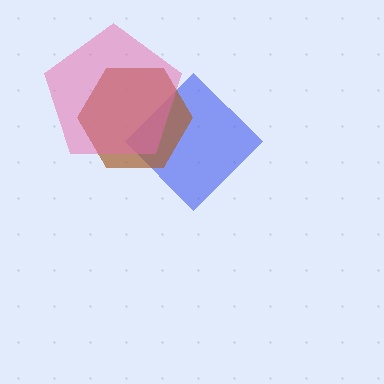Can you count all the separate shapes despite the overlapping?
Yes, there are 3 separate shapes.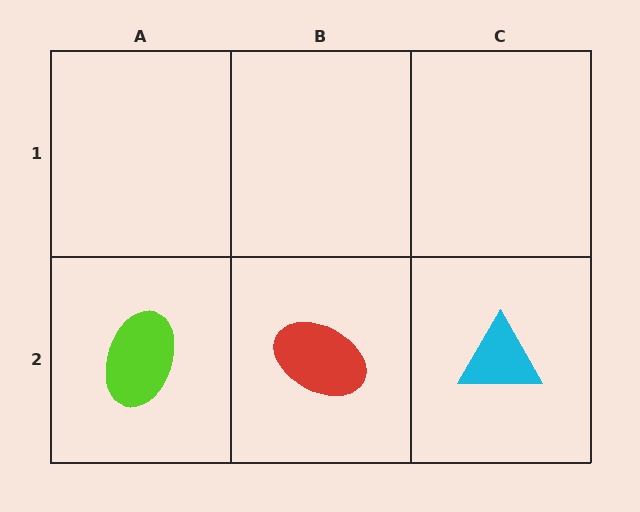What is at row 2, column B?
A red ellipse.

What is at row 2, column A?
A lime ellipse.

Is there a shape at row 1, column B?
No, that cell is empty.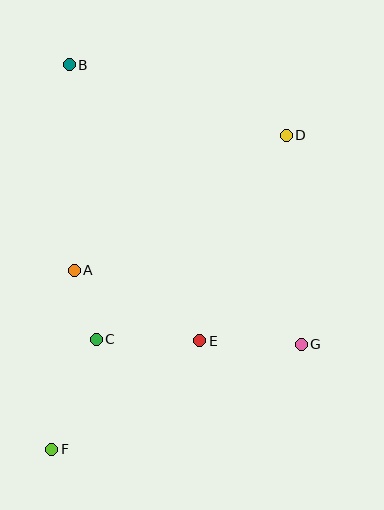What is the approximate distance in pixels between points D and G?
The distance between D and G is approximately 210 pixels.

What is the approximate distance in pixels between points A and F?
The distance between A and F is approximately 180 pixels.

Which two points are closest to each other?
Points A and C are closest to each other.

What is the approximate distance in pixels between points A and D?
The distance between A and D is approximately 251 pixels.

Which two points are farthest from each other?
Points D and F are farthest from each other.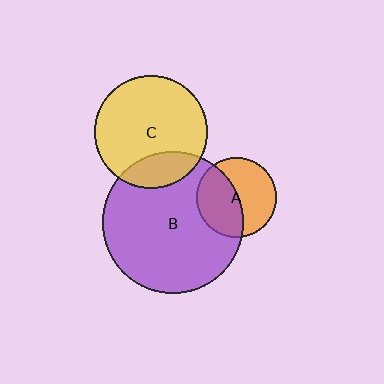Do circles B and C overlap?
Yes.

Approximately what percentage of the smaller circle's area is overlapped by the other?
Approximately 20%.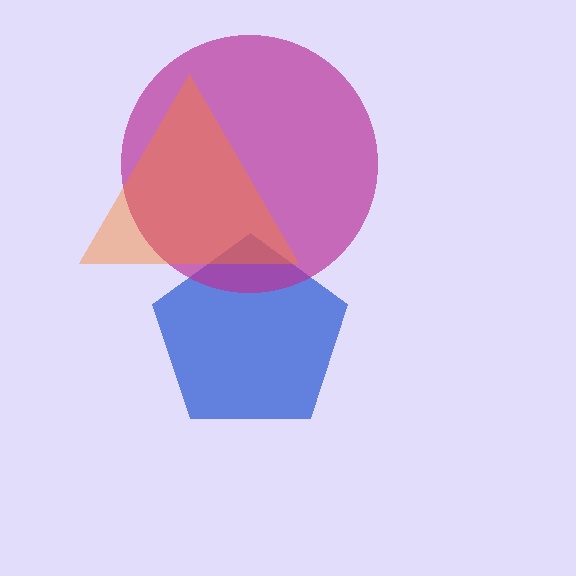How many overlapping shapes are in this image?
There are 3 overlapping shapes in the image.